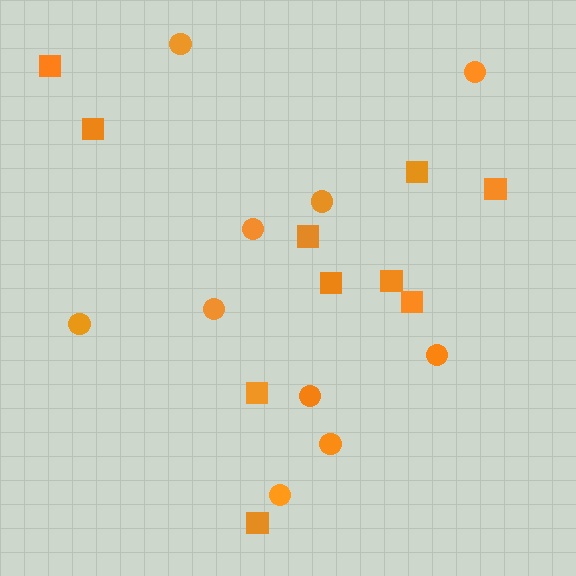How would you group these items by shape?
There are 2 groups: one group of circles (10) and one group of squares (10).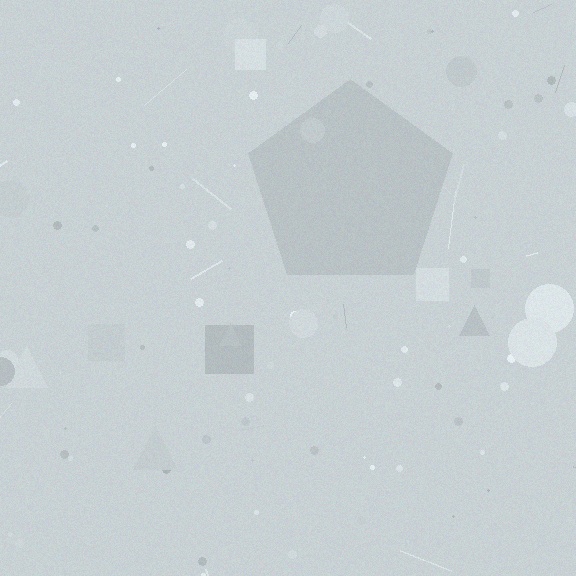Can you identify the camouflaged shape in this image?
The camouflaged shape is a pentagon.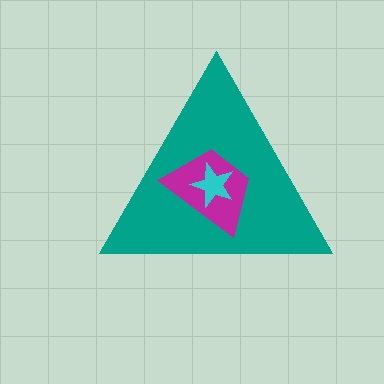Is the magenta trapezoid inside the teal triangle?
Yes.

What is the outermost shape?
The teal triangle.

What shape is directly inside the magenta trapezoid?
The cyan star.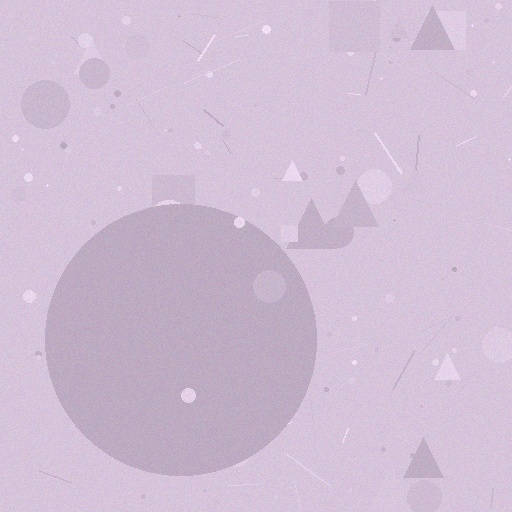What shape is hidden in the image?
A circle is hidden in the image.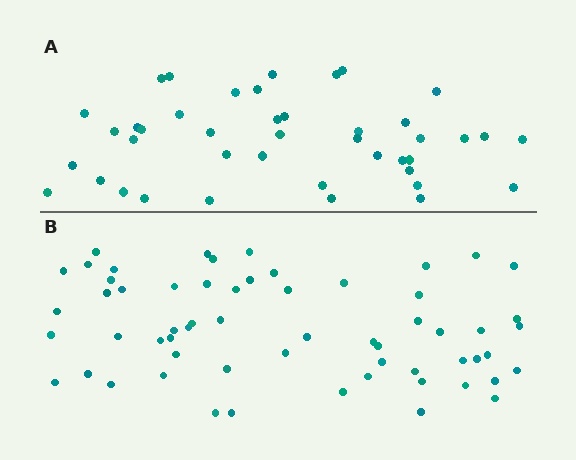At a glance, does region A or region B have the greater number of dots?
Region B (the bottom region) has more dots.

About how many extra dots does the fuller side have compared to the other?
Region B has approximately 20 more dots than region A.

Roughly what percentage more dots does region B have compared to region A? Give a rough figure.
About 45% more.